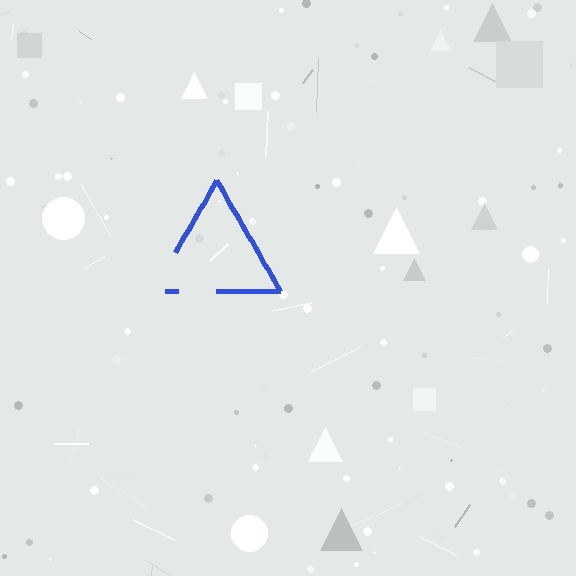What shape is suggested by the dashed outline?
The dashed outline suggests a triangle.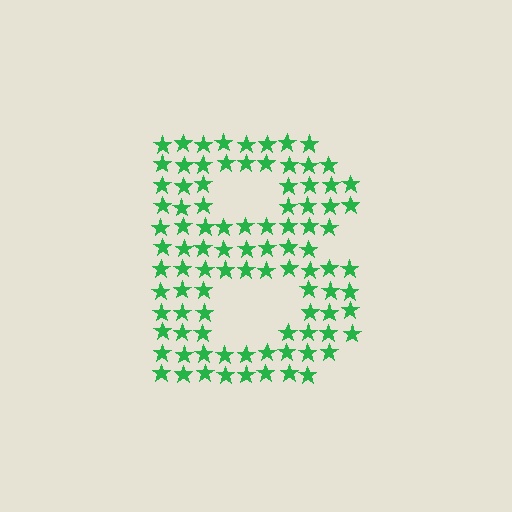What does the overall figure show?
The overall figure shows the letter B.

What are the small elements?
The small elements are stars.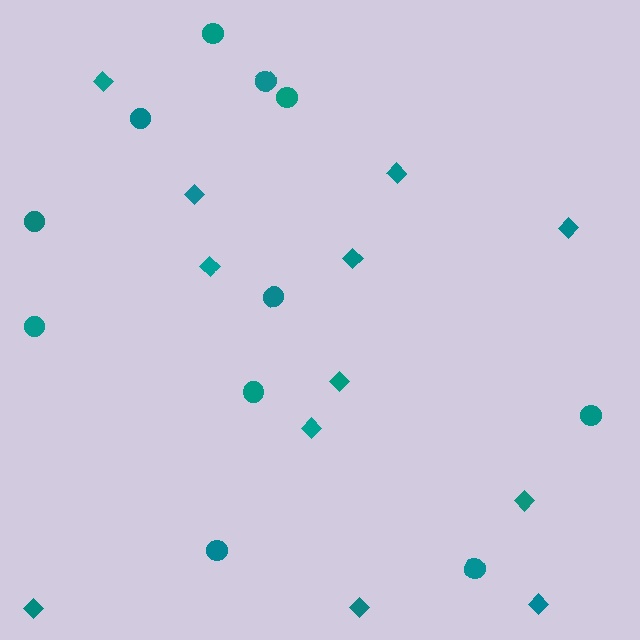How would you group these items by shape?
There are 2 groups: one group of circles (11) and one group of diamonds (12).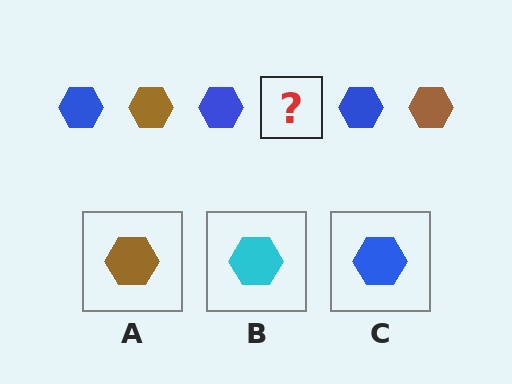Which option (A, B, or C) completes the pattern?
A.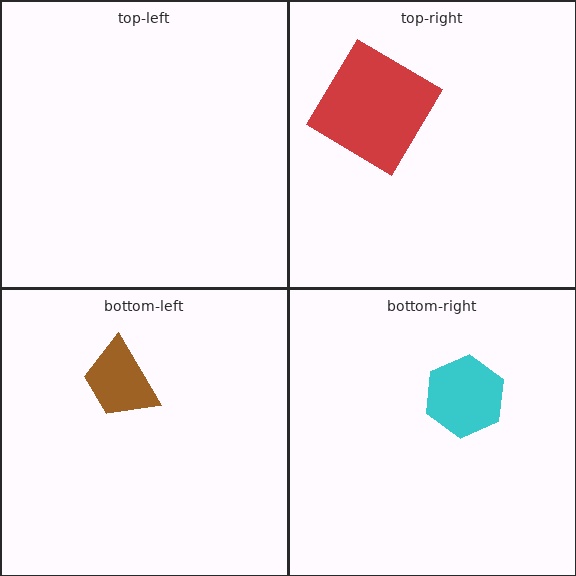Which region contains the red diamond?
The top-right region.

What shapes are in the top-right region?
The red diamond.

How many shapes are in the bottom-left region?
1.